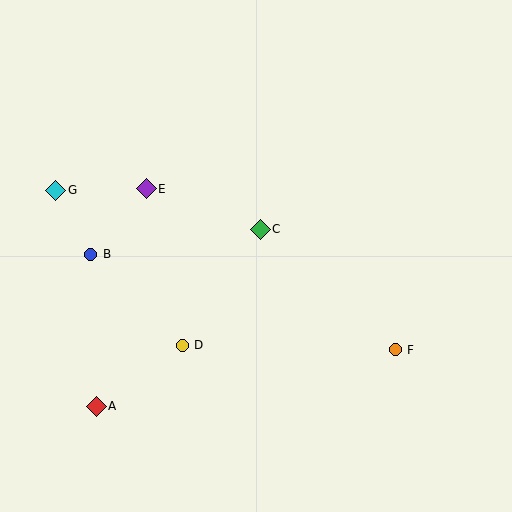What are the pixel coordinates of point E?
Point E is at (146, 189).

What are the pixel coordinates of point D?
Point D is at (182, 345).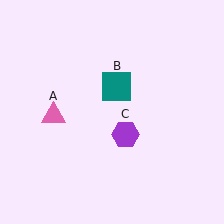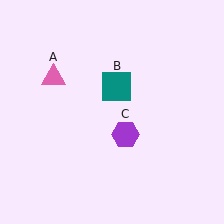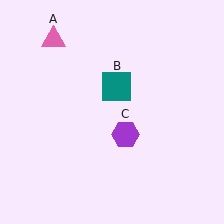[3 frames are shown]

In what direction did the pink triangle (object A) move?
The pink triangle (object A) moved up.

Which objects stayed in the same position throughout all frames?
Teal square (object B) and purple hexagon (object C) remained stationary.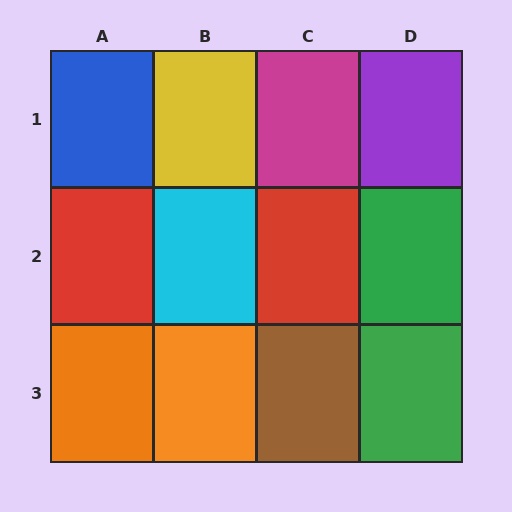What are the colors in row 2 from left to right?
Red, cyan, red, green.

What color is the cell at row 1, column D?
Purple.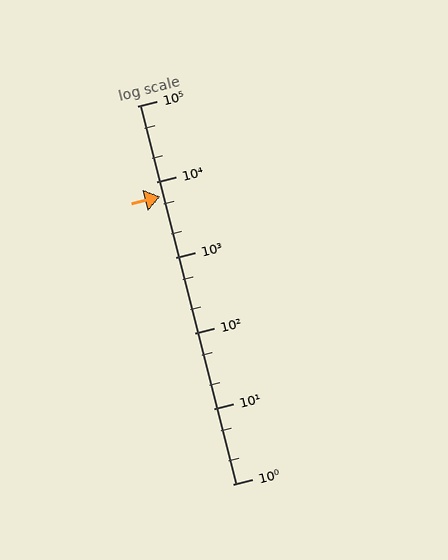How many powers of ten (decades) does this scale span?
The scale spans 5 decades, from 1 to 100000.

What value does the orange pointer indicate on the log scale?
The pointer indicates approximately 6400.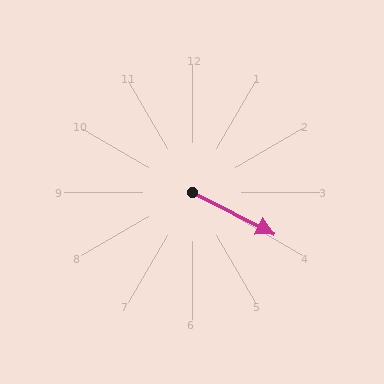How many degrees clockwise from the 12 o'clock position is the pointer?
Approximately 117 degrees.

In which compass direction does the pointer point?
Southeast.